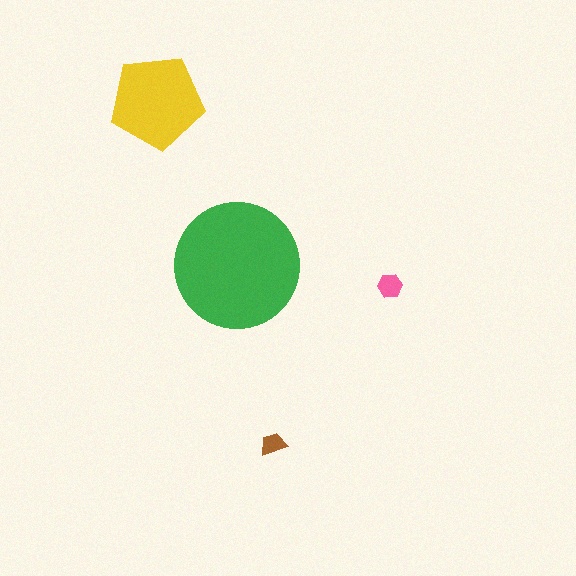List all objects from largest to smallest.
The green circle, the yellow pentagon, the pink hexagon, the brown trapezoid.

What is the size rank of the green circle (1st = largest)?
1st.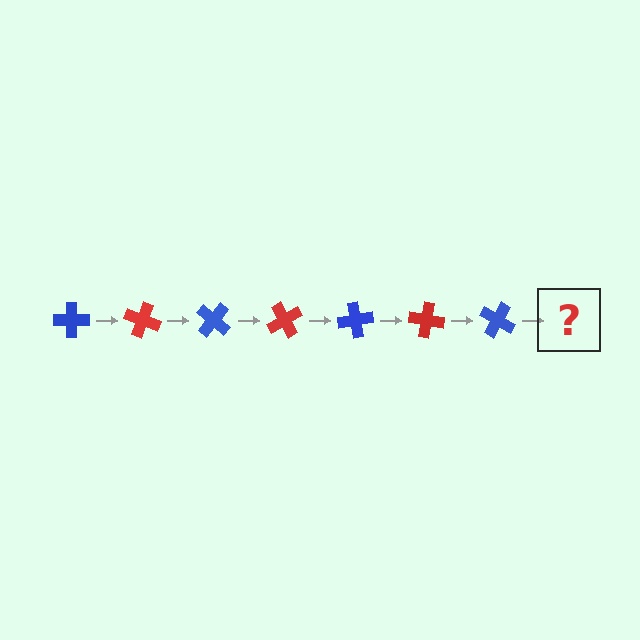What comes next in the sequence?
The next element should be a red cross, rotated 140 degrees from the start.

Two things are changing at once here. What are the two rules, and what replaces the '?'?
The two rules are that it rotates 20 degrees each step and the color cycles through blue and red. The '?' should be a red cross, rotated 140 degrees from the start.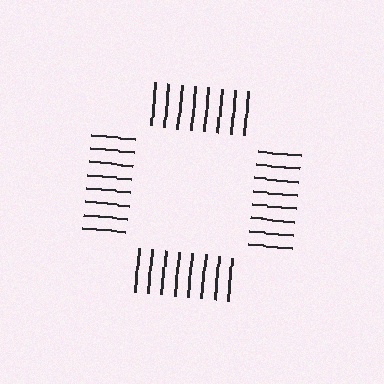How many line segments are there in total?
32 — 8 along each of the 4 edges.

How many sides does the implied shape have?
4 sides — the line-ends trace a square.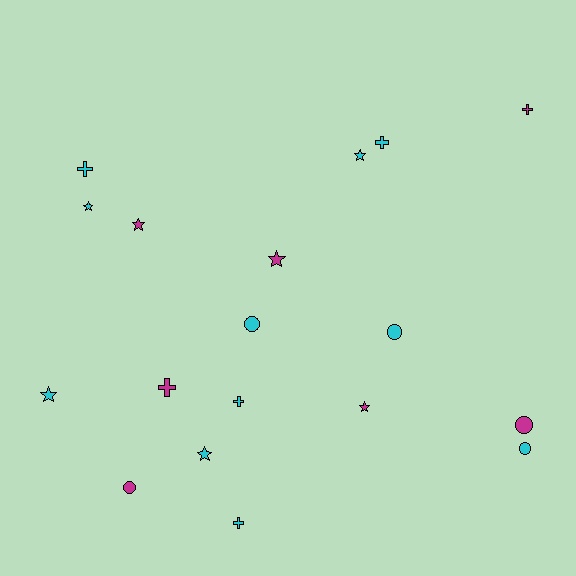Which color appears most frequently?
Cyan, with 11 objects.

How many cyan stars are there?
There are 4 cyan stars.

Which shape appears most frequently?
Star, with 7 objects.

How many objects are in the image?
There are 18 objects.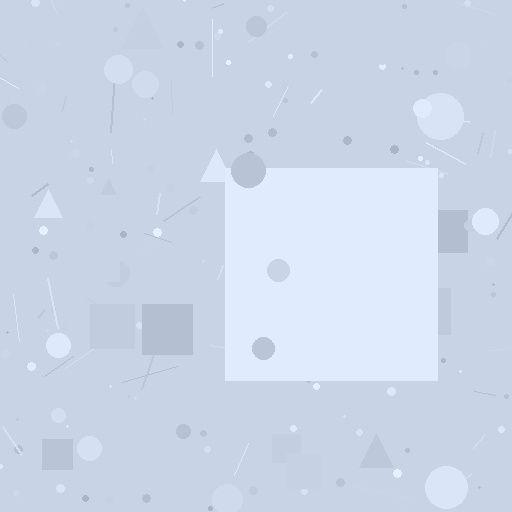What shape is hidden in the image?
A square is hidden in the image.